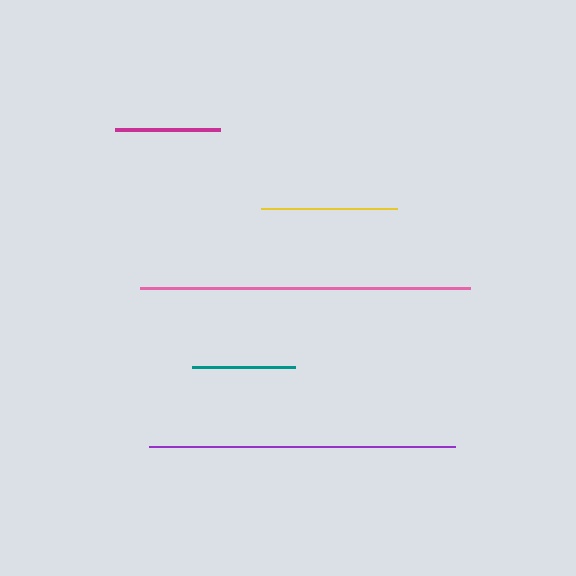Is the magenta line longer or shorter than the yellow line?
The yellow line is longer than the magenta line.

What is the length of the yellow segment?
The yellow segment is approximately 136 pixels long.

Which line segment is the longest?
The pink line is the longest at approximately 330 pixels.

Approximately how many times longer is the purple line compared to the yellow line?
The purple line is approximately 2.2 times the length of the yellow line.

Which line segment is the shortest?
The teal line is the shortest at approximately 102 pixels.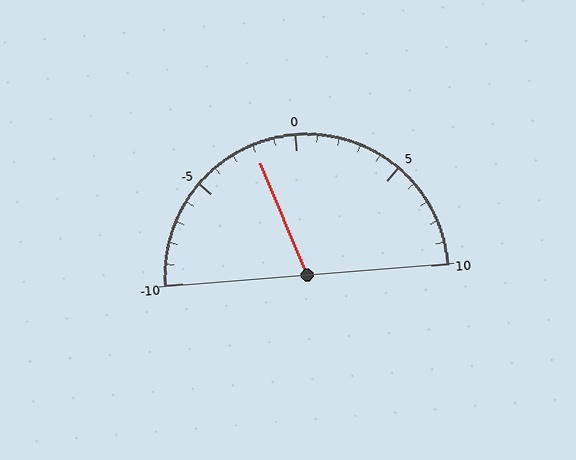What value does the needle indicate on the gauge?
The needle indicates approximately -2.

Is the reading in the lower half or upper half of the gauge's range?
The reading is in the lower half of the range (-10 to 10).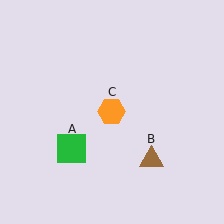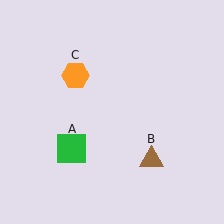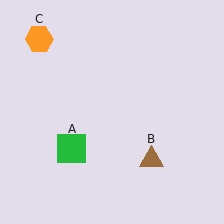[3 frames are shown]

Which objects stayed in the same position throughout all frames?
Green square (object A) and brown triangle (object B) remained stationary.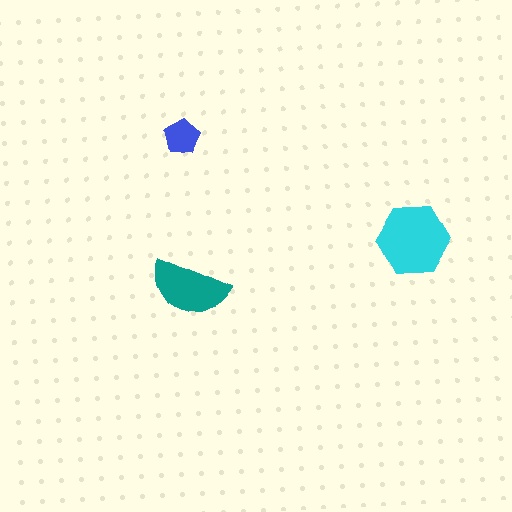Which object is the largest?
The cyan hexagon.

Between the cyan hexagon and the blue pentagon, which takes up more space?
The cyan hexagon.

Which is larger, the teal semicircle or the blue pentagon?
The teal semicircle.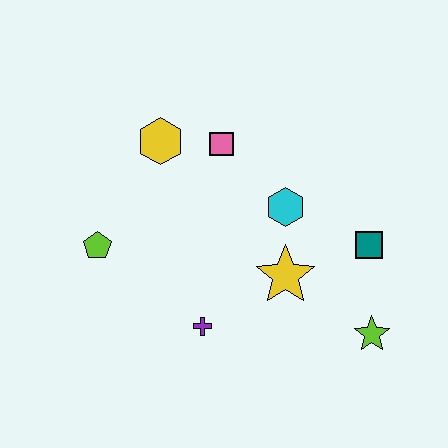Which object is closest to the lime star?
The teal square is closest to the lime star.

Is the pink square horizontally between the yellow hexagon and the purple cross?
No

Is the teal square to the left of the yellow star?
No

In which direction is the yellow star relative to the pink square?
The yellow star is below the pink square.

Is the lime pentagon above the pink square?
No